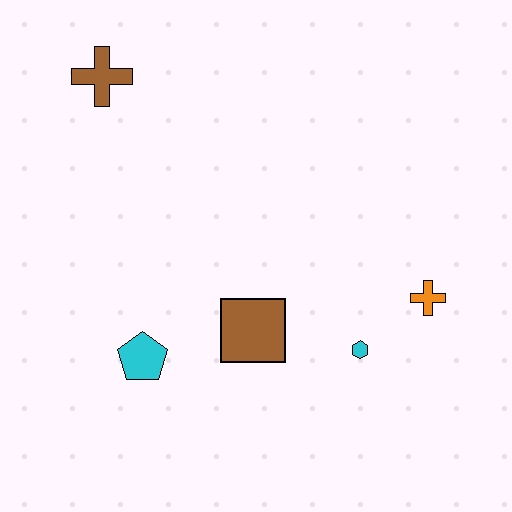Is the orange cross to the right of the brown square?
Yes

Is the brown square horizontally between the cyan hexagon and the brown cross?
Yes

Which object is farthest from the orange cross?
The brown cross is farthest from the orange cross.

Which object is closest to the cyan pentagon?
The brown square is closest to the cyan pentagon.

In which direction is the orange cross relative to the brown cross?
The orange cross is to the right of the brown cross.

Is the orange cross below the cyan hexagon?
No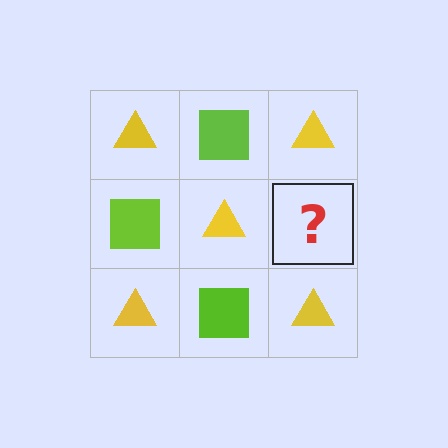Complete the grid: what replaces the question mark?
The question mark should be replaced with a lime square.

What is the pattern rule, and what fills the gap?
The rule is that it alternates yellow triangle and lime square in a checkerboard pattern. The gap should be filled with a lime square.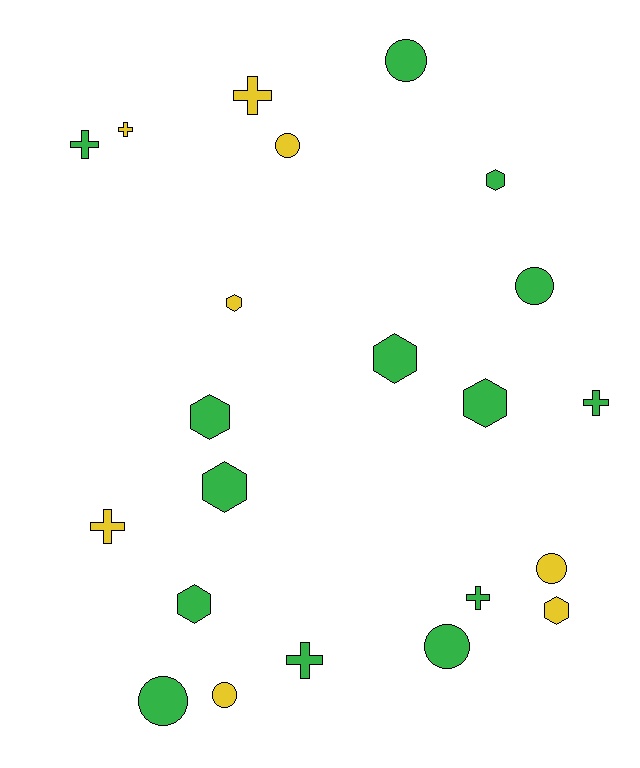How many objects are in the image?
There are 22 objects.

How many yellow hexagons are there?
There are 2 yellow hexagons.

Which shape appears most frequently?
Hexagon, with 8 objects.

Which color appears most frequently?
Green, with 14 objects.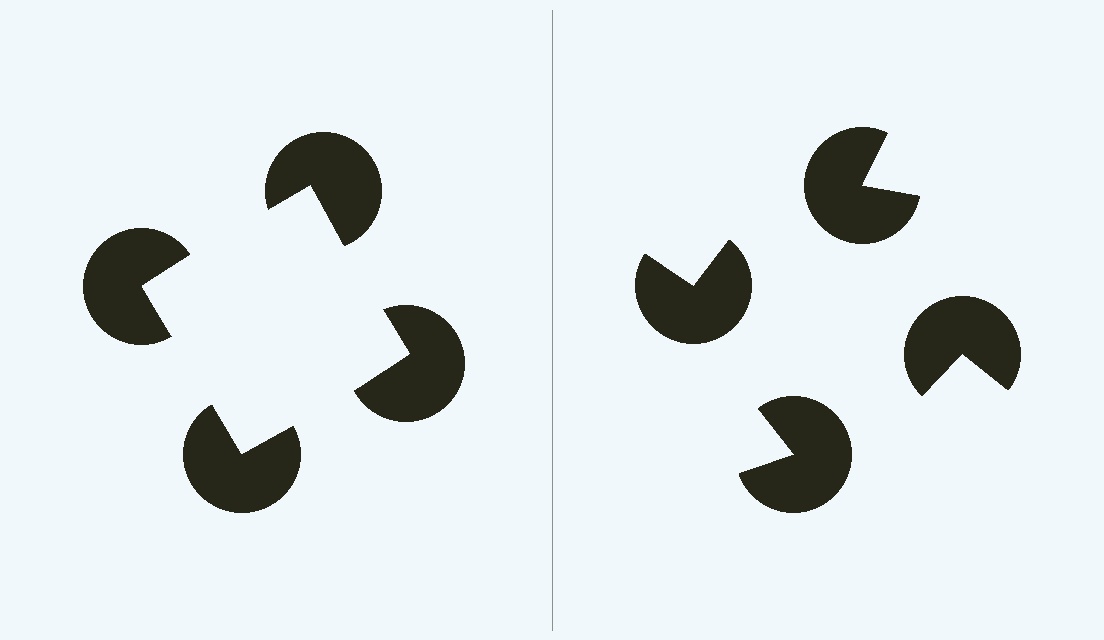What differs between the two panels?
The pac-man discs are positioned identically on both sides; only the wedge orientations differ. On the left they align to a square; on the right they are misaligned.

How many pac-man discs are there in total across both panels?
8 — 4 on each side.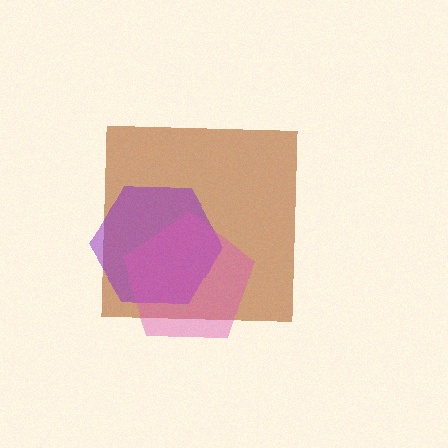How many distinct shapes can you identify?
There are 3 distinct shapes: a brown square, a purple hexagon, a pink pentagon.